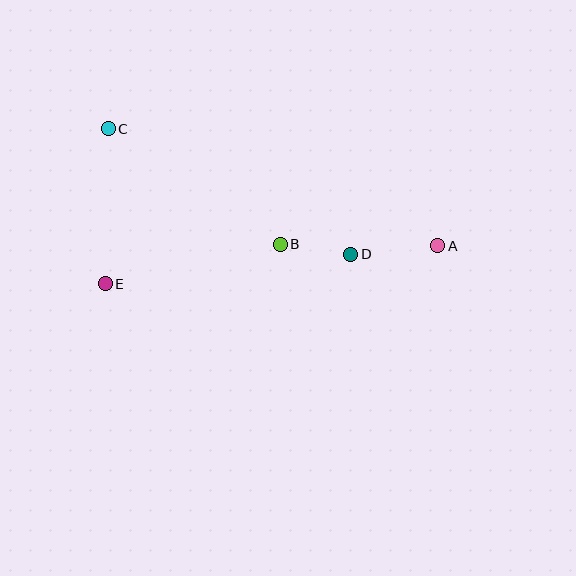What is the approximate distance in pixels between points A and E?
The distance between A and E is approximately 334 pixels.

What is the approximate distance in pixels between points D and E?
The distance between D and E is approximately 247 pixels.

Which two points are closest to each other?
Points B and D are closest to each other.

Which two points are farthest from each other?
Points A and C are farthest from each other.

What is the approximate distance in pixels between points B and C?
The distance between B and C is approximately 207 pixels.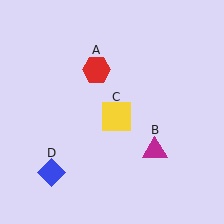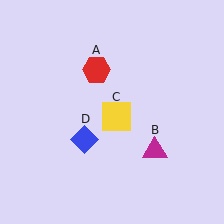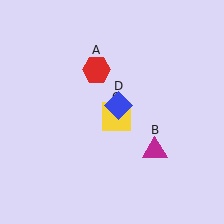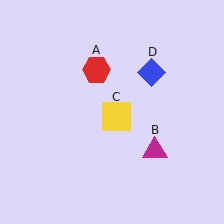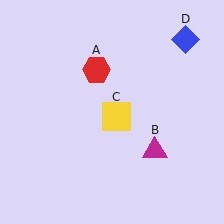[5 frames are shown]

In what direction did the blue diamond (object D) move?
The blue diamond (object D) moved up and to the right.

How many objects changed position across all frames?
1 object changed position: blue diamond (object D).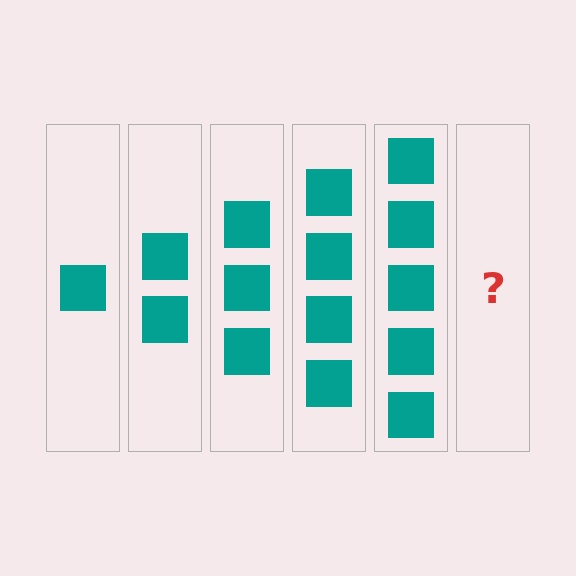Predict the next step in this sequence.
The next step is 6 squares.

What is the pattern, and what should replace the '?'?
The pattern is that each step adds one more square. The '?' should be 6 squares.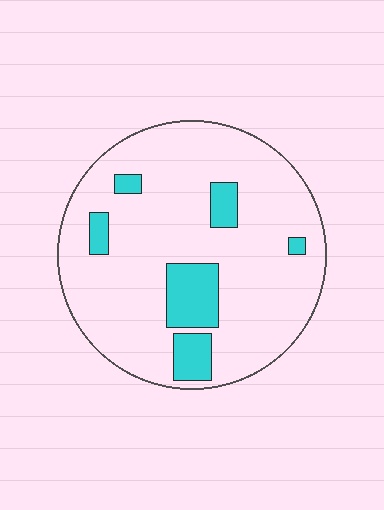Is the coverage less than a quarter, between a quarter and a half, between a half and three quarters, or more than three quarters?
Less than a quarter.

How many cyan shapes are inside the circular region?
6.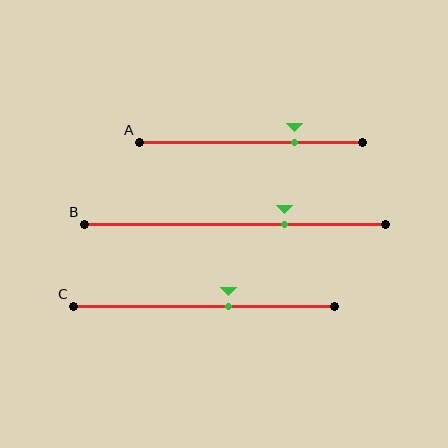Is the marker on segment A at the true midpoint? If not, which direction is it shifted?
No, the marker on segment A is shifted to the right by about 20% of the segment length.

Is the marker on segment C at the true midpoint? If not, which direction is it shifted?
No, the marker on segment C is shifted to the right by about 9% of the segment length.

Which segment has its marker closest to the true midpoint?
Segment C has its marker closest to the true midpoint.